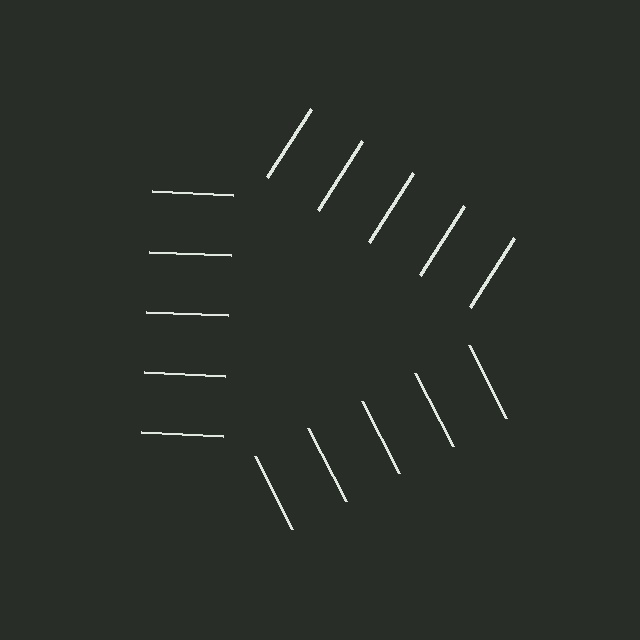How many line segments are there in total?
15 — 5 along each of the 3 edges.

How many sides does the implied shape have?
3 sides — the line-ends trace a triangle.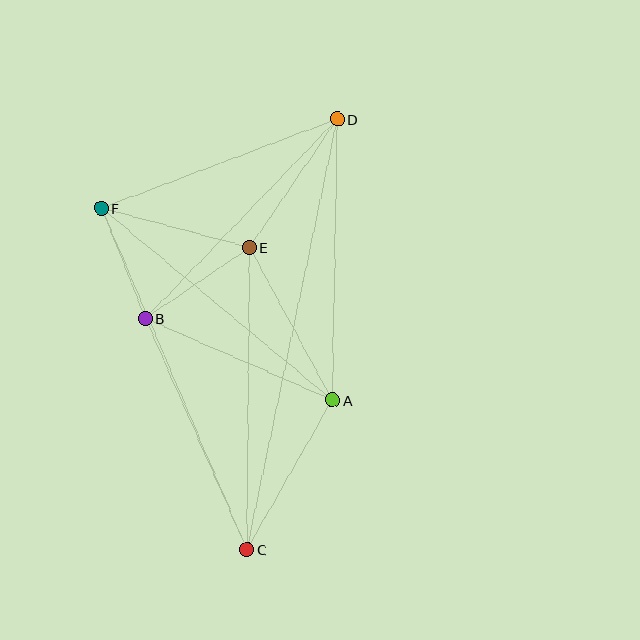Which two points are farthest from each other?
Points C and D are farthest from each other.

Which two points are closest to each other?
Points B and F are closest to each other.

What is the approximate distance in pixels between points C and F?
The distance between C and F is approximately 371 pixels.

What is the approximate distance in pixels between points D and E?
The distance between D and E is approximately 156 pixels.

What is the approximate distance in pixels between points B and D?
The distance between B and D is approximately 277 pixels.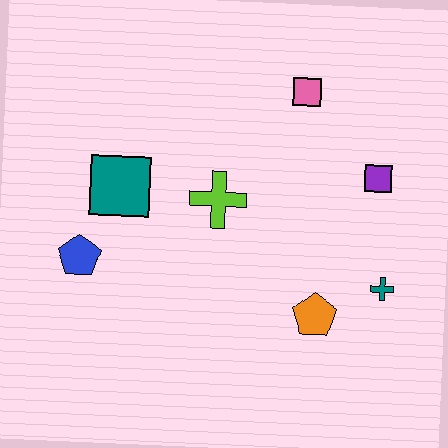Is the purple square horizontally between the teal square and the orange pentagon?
No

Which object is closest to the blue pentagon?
The teal square is closest to the blue pentagon.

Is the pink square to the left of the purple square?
Yes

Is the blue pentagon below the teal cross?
No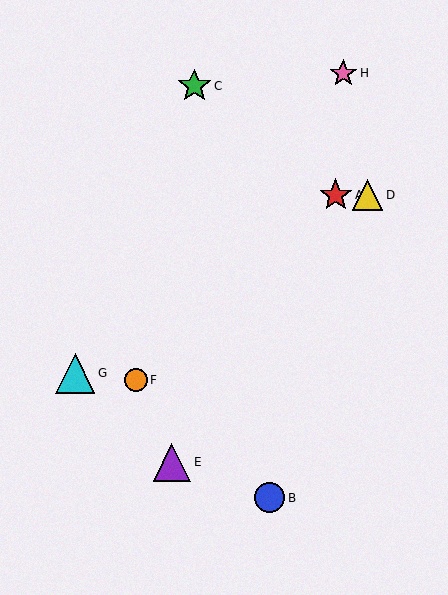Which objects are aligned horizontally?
Objects A, D are aligned horizontally.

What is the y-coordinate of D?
Object D is at y≈195.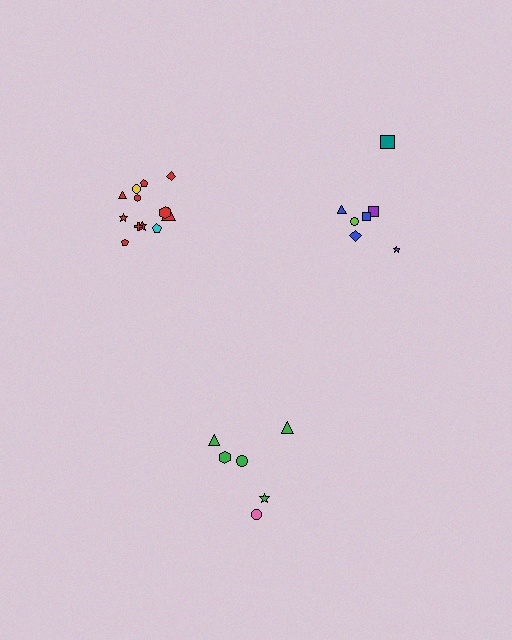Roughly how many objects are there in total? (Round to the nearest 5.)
Roughly 25 objects in total.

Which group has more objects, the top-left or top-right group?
The top-left group.